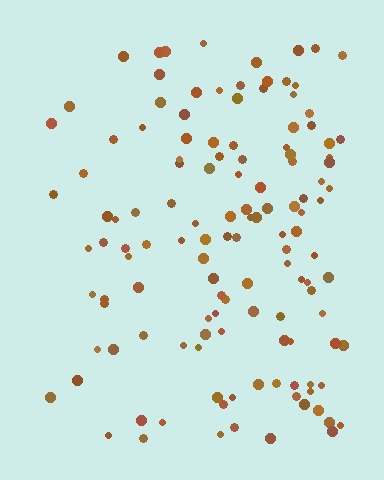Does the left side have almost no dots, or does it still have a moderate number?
Still a moderate number, just noticeably fewer than the right.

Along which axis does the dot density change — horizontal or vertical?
Horizontal.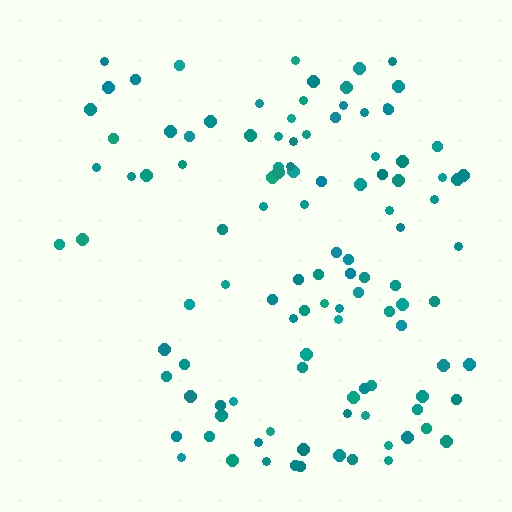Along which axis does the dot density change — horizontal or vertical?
Horizontal.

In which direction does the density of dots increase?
From left to right, with the right side densest.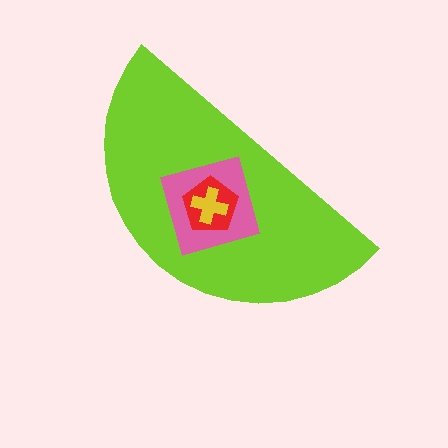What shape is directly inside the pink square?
The red pentagon.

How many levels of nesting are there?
4.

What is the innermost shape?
The yellow cross.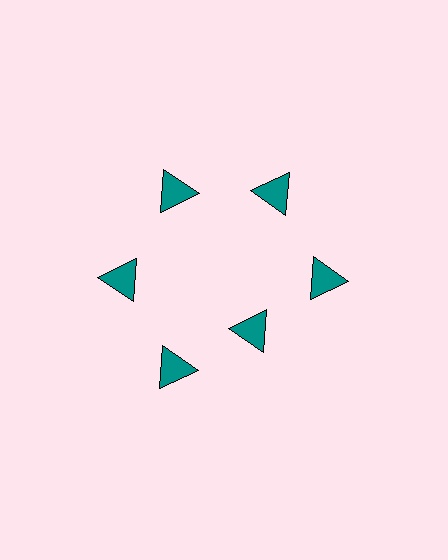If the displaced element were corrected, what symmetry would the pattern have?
It would have 6-fold rotational symmetry — the pattern would map onto itself every 60 degrees.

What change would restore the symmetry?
The symmetry would be restored by moving it outward, back onto the ring so that all 6 triangles sit at equal angles and equal distance from the center.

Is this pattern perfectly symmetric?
No. The 6 teal triangles are arranged in a ring, but one element near the 5 o'clock position is pulled inward toward the center, breaking the 6-fold rotational symmetry.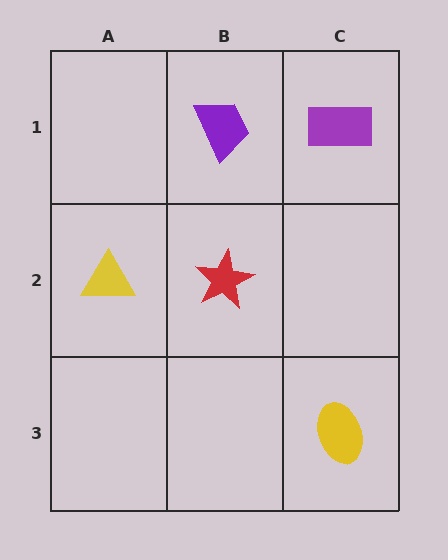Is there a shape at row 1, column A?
No, that cell is empty.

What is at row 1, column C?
A purple rectangle.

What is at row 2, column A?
A yellow triangle.